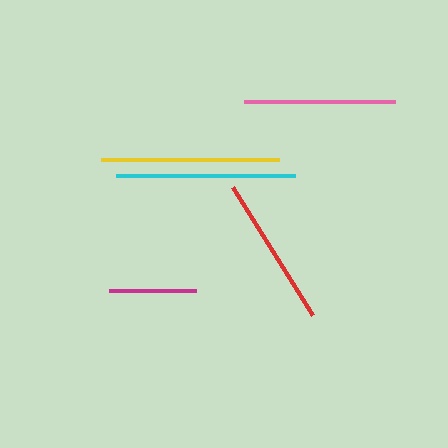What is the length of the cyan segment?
The cyan segment is approximately 179 pixels long.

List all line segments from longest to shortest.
From longest to shortest: cyan, yellow, red, pink, magenta.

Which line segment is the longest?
The cyan line is the longest at approximately 179 pixels.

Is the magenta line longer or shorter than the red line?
The red line is longer than the magenta line.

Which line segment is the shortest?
The magenta line is the shortest at approximately 87 pixels.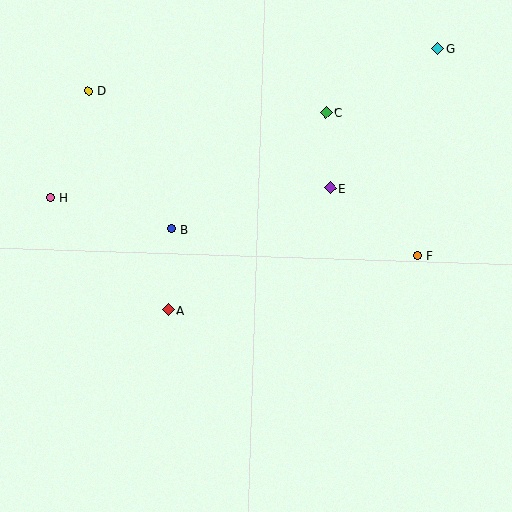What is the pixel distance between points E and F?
The distance between E and F is 111 pixels.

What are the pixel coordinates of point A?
Point A is at (168, 310).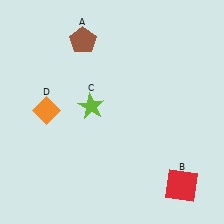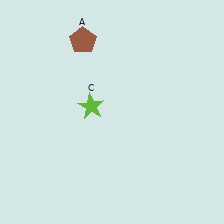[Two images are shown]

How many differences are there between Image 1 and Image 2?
There are 2 differences between the two images.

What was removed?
The orange diamond (D), the red square (B) were removed in Image 2.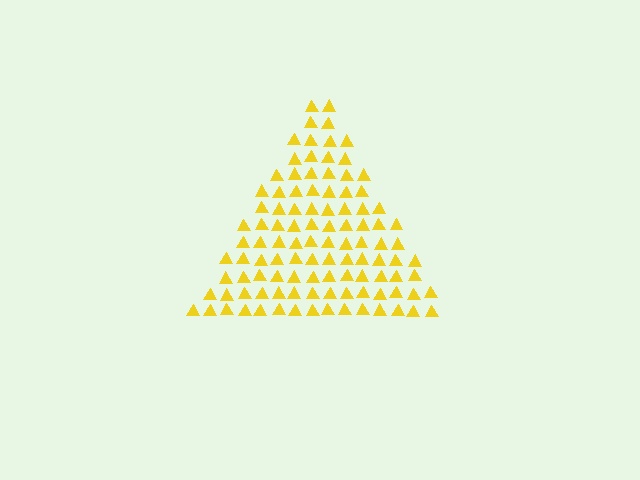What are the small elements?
The small elements are triangles.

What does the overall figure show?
The overall figure shows a triangle.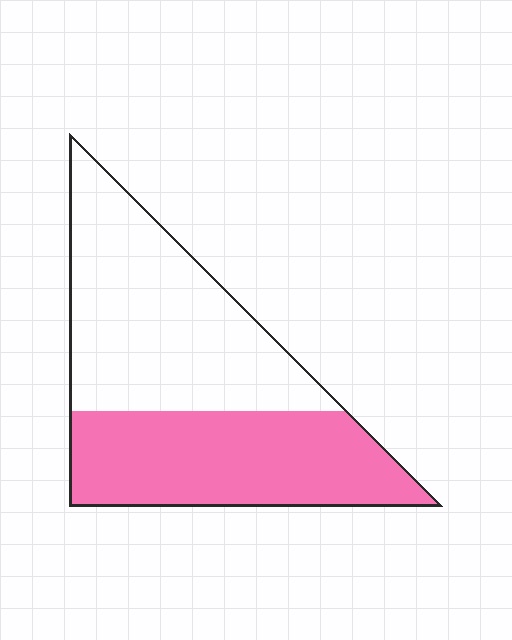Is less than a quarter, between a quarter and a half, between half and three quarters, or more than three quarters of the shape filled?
Between a quarter and a half.